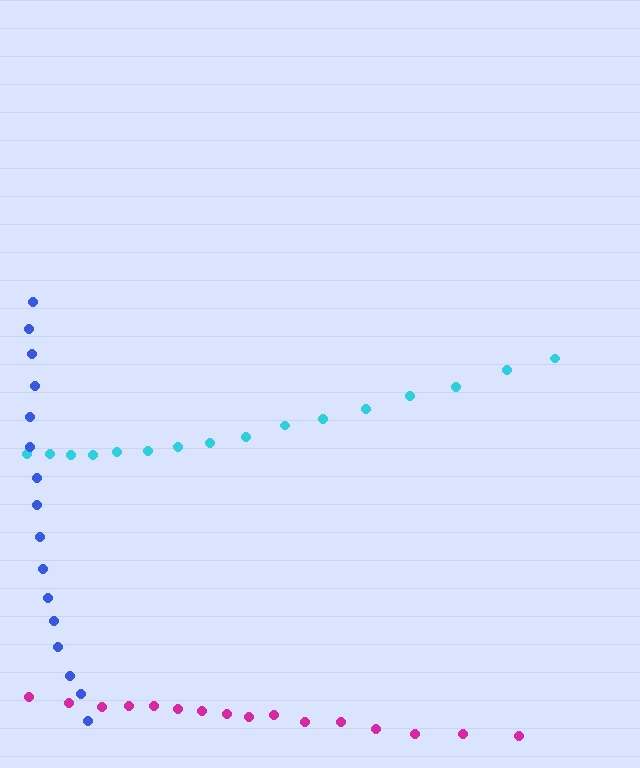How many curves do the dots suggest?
There are 3 distinct paths.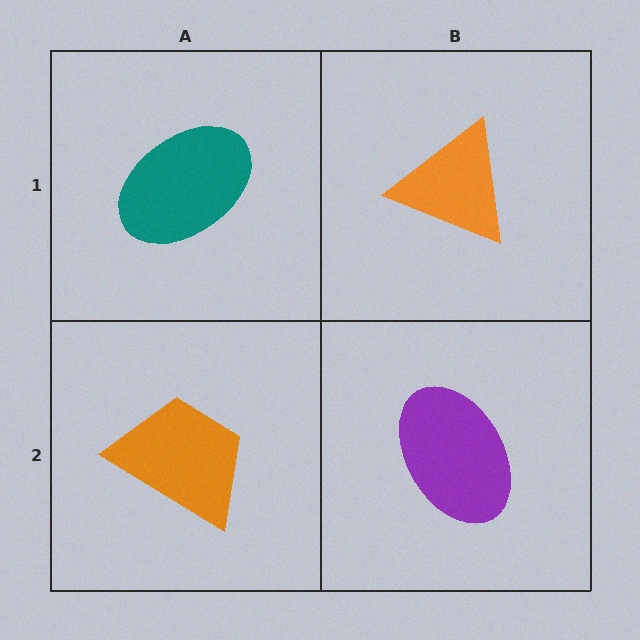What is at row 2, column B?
A purple ellipse.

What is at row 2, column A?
An orange trapezoid.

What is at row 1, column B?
An orange triangle.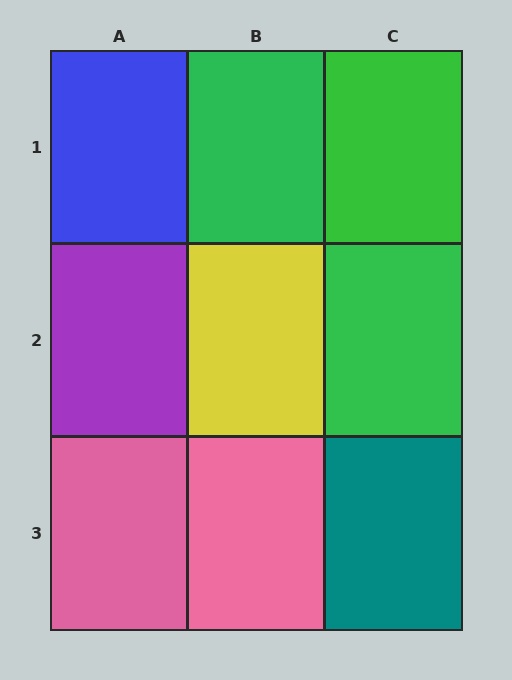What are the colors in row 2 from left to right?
Purple, yellow, green.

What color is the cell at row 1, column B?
Green.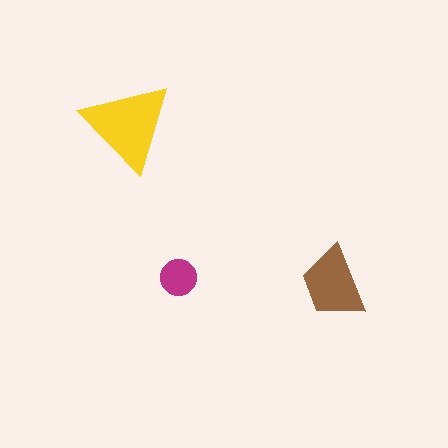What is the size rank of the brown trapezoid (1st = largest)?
2nd.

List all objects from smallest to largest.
The magenta circle, the brown trapezoid, the yellow triangle.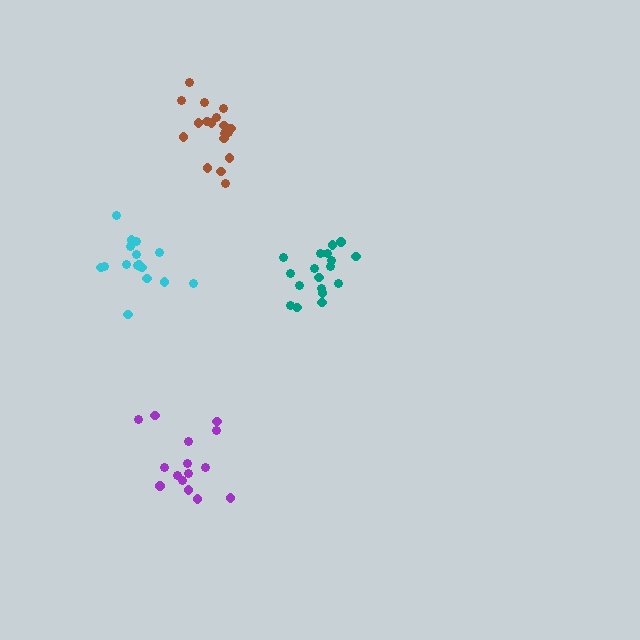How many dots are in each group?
Group 1: 17 dots, Group 2: 15 dots, Group 3: 18 dots, Group 4: 18 dots (68 total).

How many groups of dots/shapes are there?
There are 4 groups.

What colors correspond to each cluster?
The clusters are colored: cyan, purple, teal, brown.